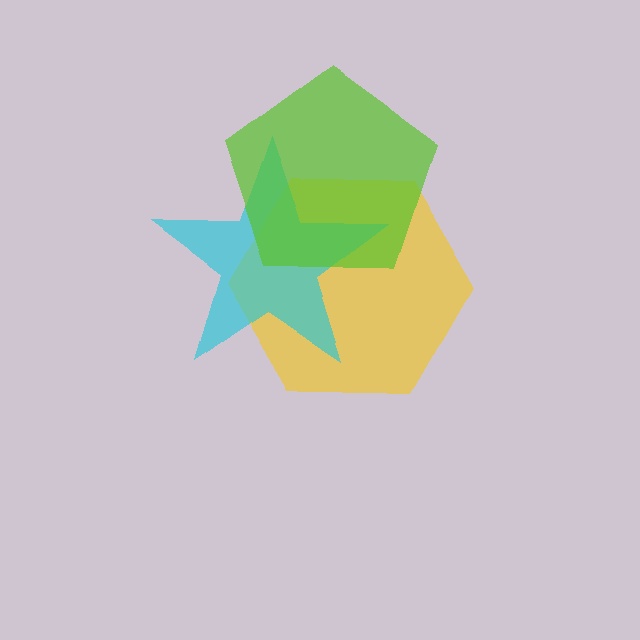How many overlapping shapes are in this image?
There are 3 overlapping shapes in the image.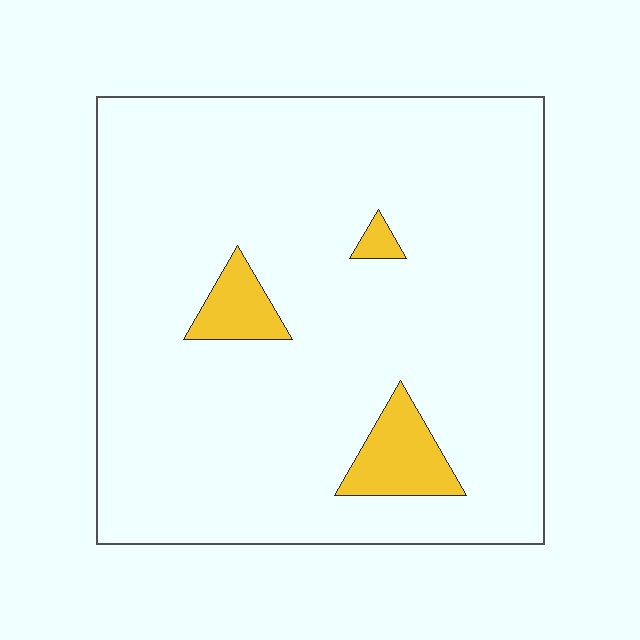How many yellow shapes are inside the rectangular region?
3.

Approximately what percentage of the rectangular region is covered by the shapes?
Approximately 5%.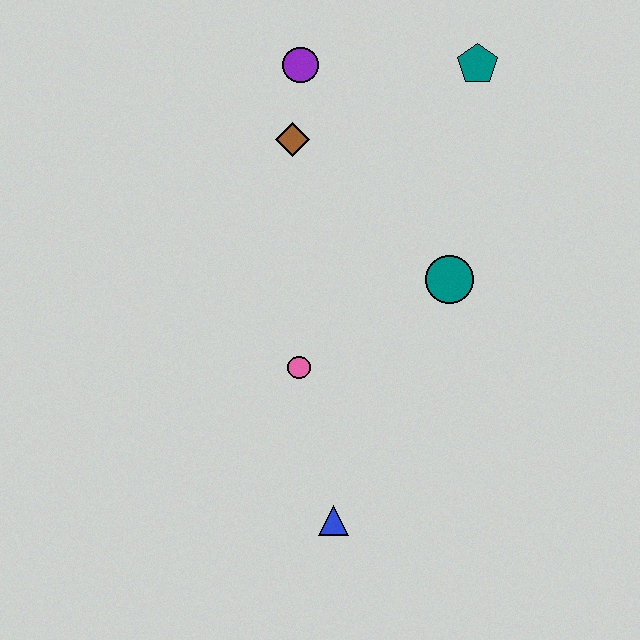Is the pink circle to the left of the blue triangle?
Yes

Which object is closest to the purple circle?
The brown diamond is closest to the purple circle.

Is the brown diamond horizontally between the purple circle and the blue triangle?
No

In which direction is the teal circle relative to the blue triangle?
The teal circle is above the blue triangle.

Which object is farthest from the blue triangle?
The teal pentagon is farthest from the blue triangle.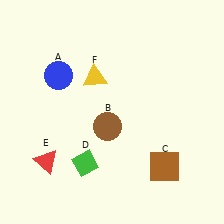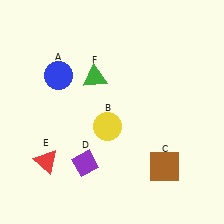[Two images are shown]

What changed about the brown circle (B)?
In Image 1, B is brown. In Image 2, it changed to yellow.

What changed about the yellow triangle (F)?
In Image 1, F is yellow. In Image 2, it changed to green.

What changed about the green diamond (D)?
In Image 1, D is green. In Image 2, it changed to purple.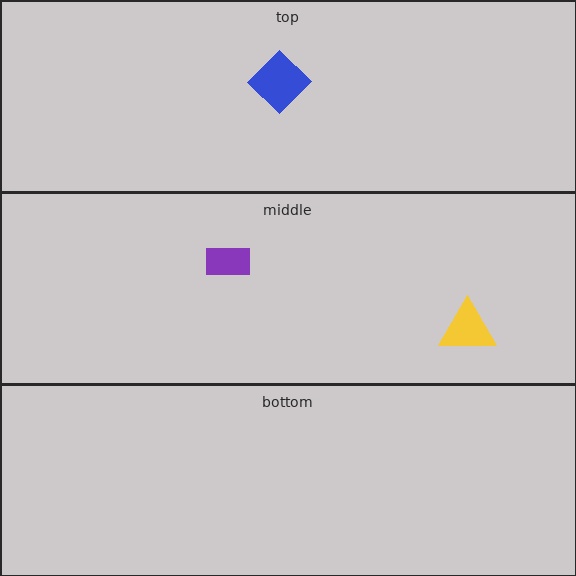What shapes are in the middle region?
The purple rectangle, the yellow triangle.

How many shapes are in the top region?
1.